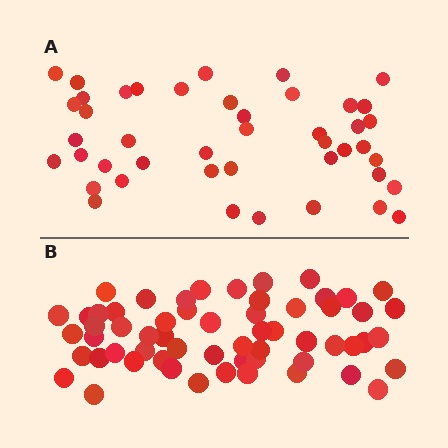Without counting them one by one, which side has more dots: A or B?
Region B (the bottom region) has more dots.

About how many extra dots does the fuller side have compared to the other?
Region B has approximately 15 more dots than region A.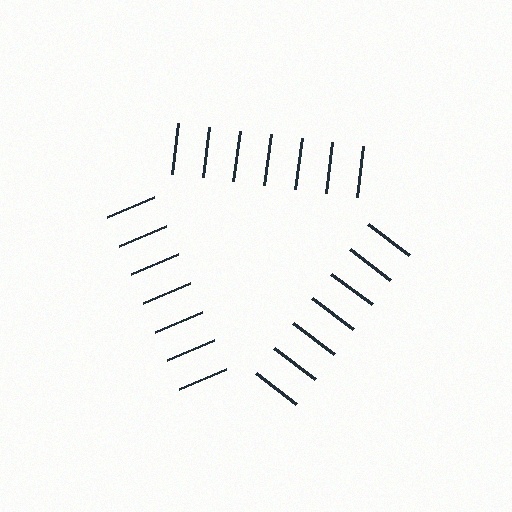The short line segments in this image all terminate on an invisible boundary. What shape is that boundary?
An illusory triangle — the line segments terminate on its edges but no continuous stroke is drawn.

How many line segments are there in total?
21 — 7 along each of the 3 edges.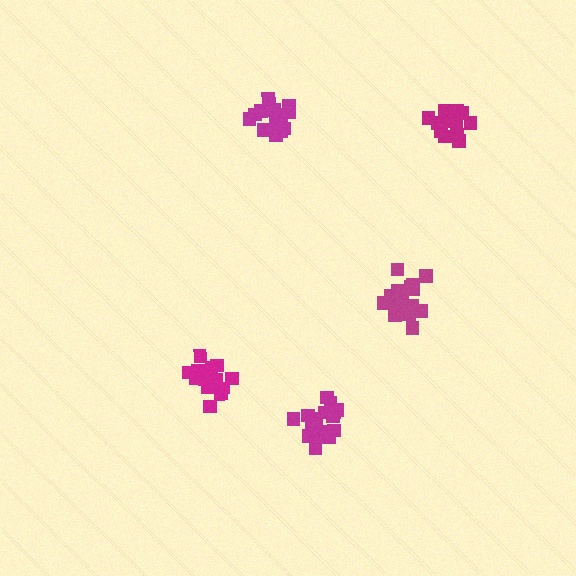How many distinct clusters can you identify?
There are 5 distinct clusters.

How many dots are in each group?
Group 1: 18 dots, Group 2: 16 dots, Group 3: 16 dots, Group 4: 16 dots, Group 5: 17 dots (83 total).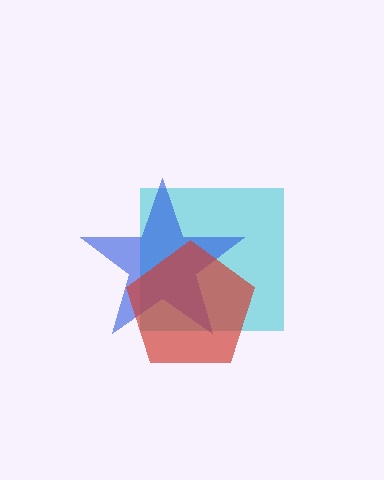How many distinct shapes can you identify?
There are 3 distinct shapes: a cyan square, a blue star, a red pentagon.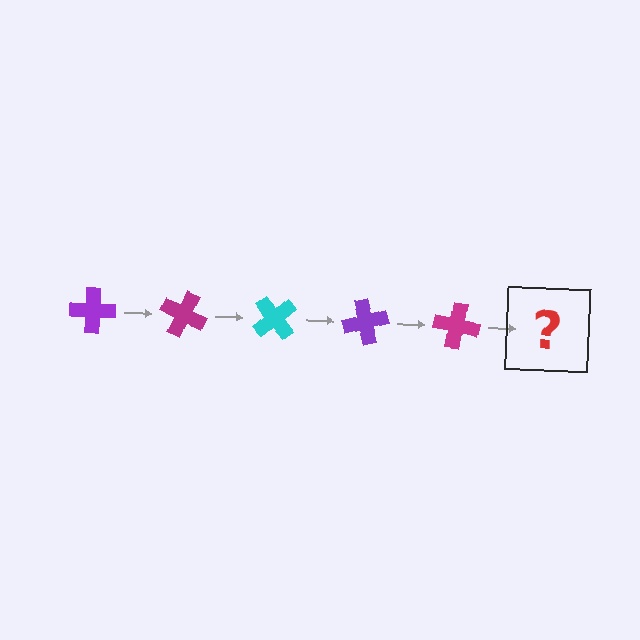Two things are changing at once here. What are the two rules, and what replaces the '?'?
The two rules are that it rotates 25 degrees each step and the color cycles through purple, magenta, and cyan. The '?' should be a cyan cross, rotated 125 degrees from the start.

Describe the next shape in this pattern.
It should be a cyan cross, rotated 125 degrees from the start.